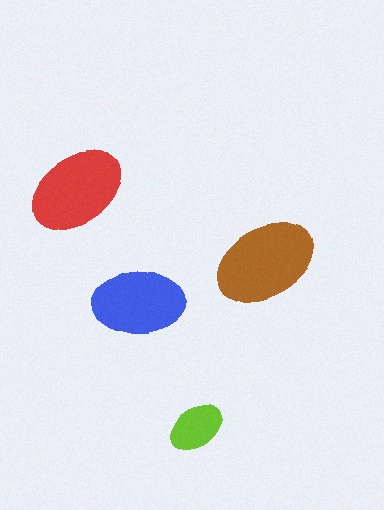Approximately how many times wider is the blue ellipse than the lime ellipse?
About 1.5 times wider.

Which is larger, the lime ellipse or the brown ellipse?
The brown one.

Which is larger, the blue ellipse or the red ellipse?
The red one.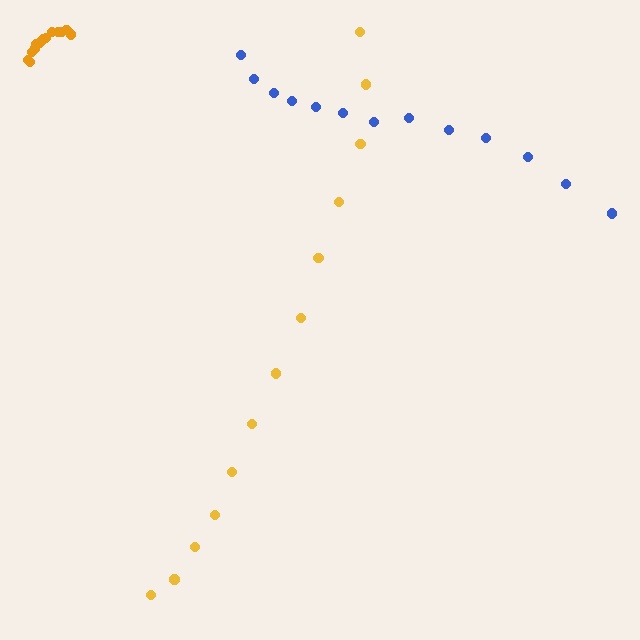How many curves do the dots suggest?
There are 3 distinct paths.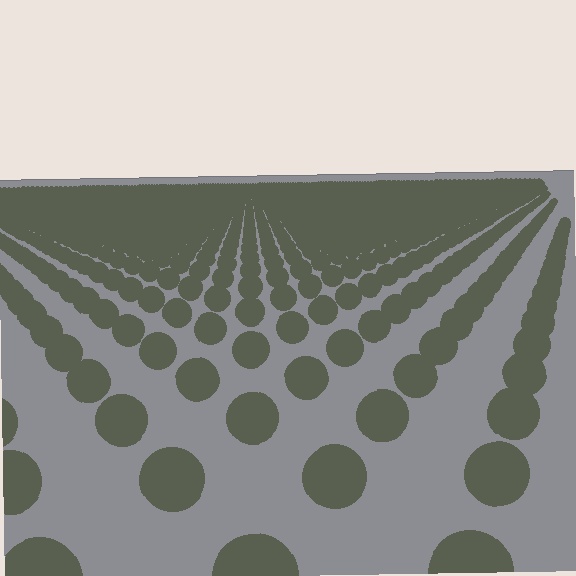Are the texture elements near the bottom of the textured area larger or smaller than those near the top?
Larger. Near the bottom, elements are closer to the viewer and appear at a bigger on-screen size.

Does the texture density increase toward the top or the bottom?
Density increases toward the top.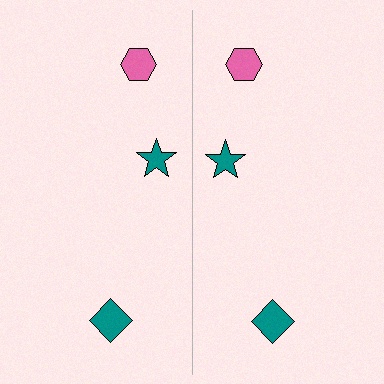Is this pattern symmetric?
Yes, this pattern has bilateral (reflection) symmetry.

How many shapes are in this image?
There are 6 shapes in this image.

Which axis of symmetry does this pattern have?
The pattern has a vertical axis of symmetry running through the center of the image.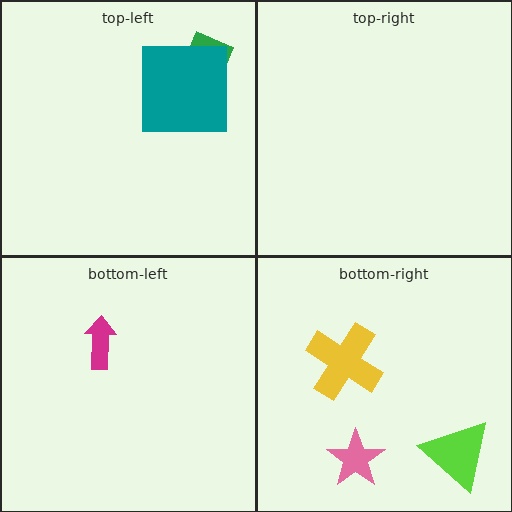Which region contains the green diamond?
The top-left region.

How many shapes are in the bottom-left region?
1.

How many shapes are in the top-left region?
2.